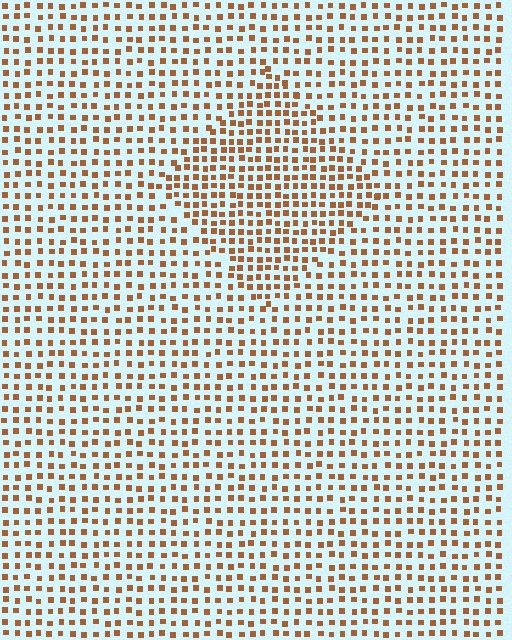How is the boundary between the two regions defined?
The boundary is defined by a change in element density (approximately 1.5x ratio). All elements are the same color, size, and shape.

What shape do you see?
I see a diamond.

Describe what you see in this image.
The image contains small brown elements arranged at two different densities. A diamond-shaped region is visible where the elements are more densely packed than the surrounding area.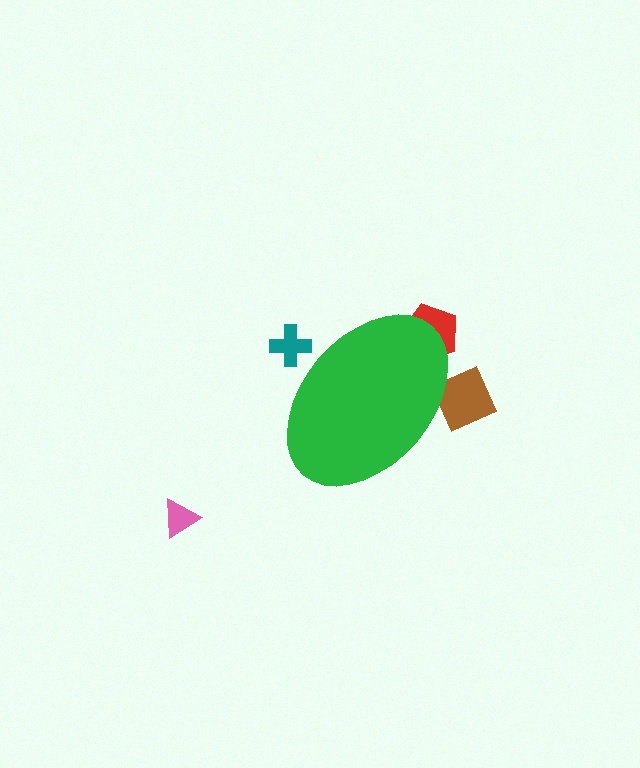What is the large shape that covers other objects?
A green ellipse.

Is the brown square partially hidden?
Yes, the brown square is partially hidden behind the green ellipse.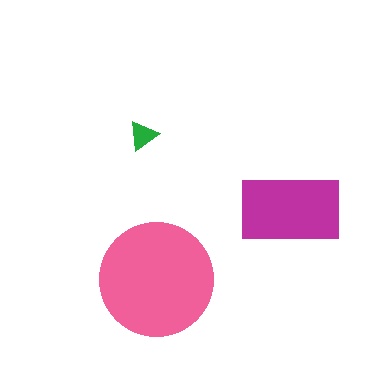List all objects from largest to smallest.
The pink circle, the magenta rectangle, the green triangle.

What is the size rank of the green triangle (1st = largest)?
3rd.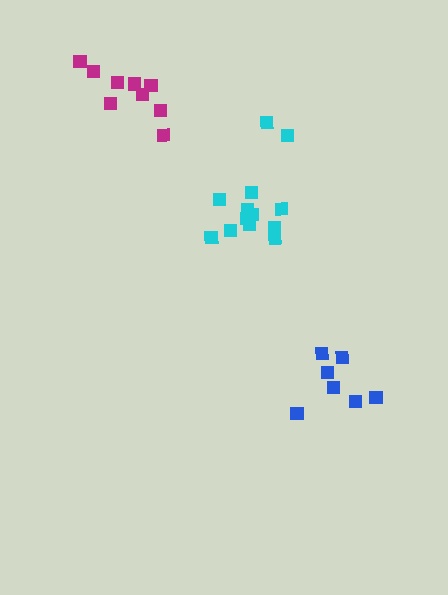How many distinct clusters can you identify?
There are 3 distinct clusters.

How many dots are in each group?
Group 1: 9 dots, Group 2: 7 dots, Group 3: 13 dots (29 total).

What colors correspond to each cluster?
The clusters are colored: magenta, blue, cyan.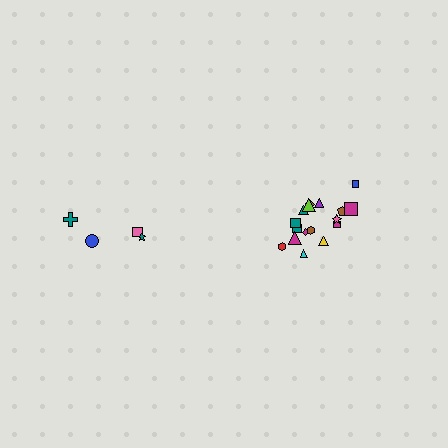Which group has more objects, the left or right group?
The right group.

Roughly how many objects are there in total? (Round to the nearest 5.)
Roughly 20 objects in total.